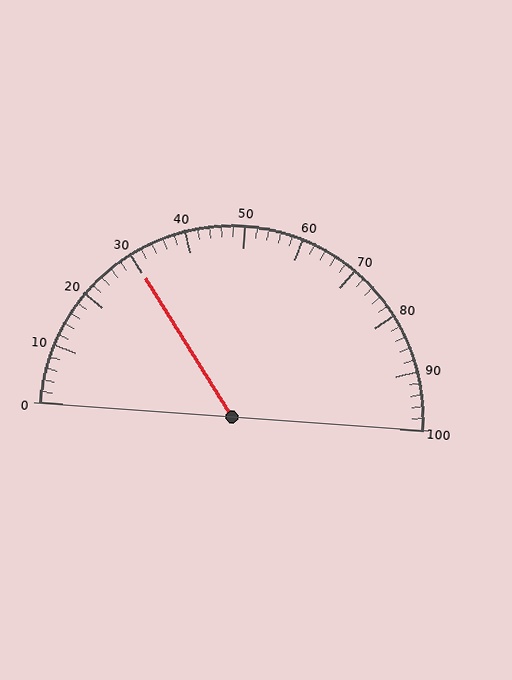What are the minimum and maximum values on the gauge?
The gauge ranges from 0 to 100.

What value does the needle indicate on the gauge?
The needle indicates approximately 30.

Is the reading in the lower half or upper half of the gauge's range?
The reading is in the lower half of the range (0 to 100).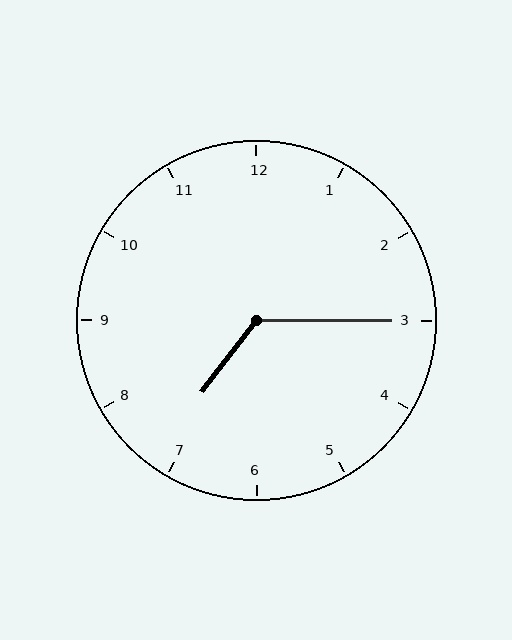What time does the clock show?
7:15.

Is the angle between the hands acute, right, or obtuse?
It is obtuse.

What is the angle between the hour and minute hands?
Approximately 128 degrees.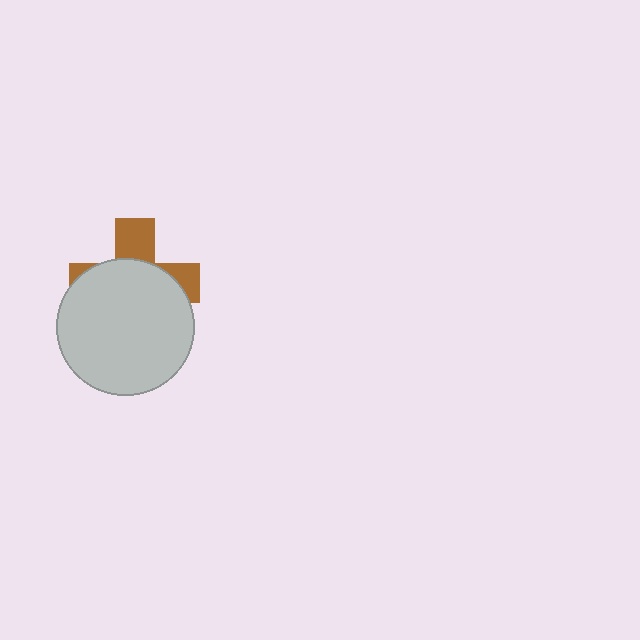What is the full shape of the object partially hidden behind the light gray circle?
The partially hidden object is a brown cross.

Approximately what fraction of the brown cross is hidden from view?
Roughly 68% of the brown cross is hidden behind the light gray circle.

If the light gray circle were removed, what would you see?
You would see the complete brown cross.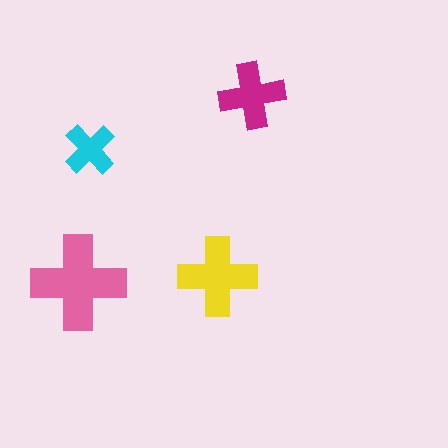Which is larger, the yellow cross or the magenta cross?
The yellow one.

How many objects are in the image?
There are 4 objects in the image.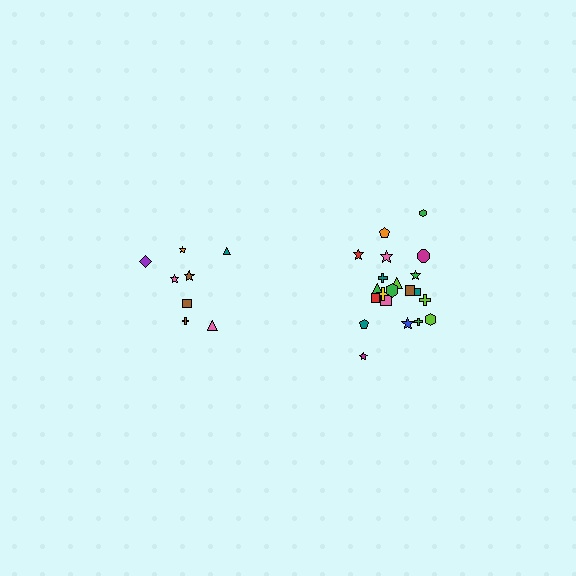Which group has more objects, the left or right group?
The right group.